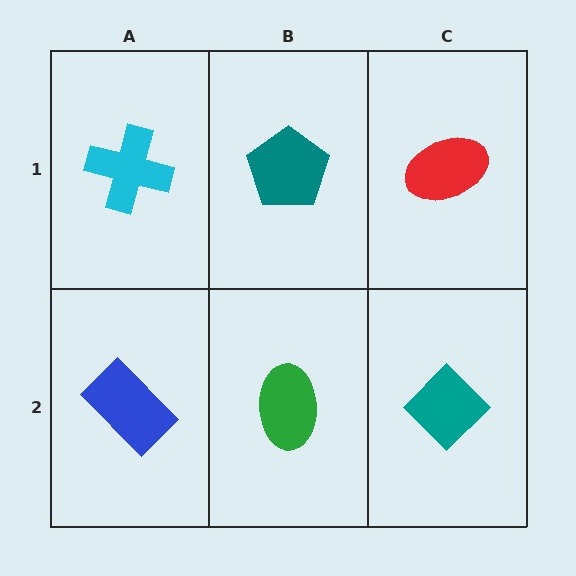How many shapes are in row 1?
3 shapes.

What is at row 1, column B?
A teal pentagon.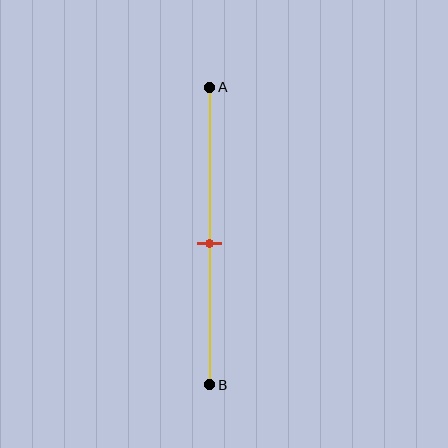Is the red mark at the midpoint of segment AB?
Yes, the mark is approximately at the midpoint.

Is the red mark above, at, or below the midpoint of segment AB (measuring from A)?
The red mark is approximately at the midpoint of segment AB.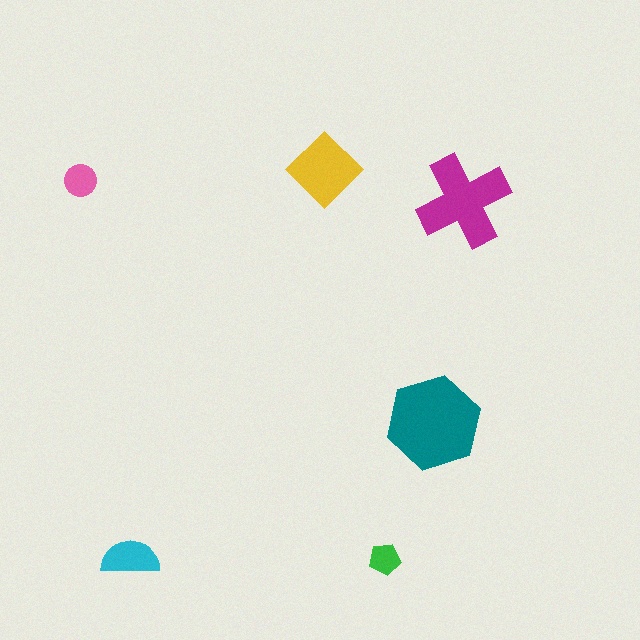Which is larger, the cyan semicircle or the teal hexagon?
The teal hexagon.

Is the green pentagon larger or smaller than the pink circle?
Smaller.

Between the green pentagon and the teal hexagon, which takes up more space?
The teal hexagon.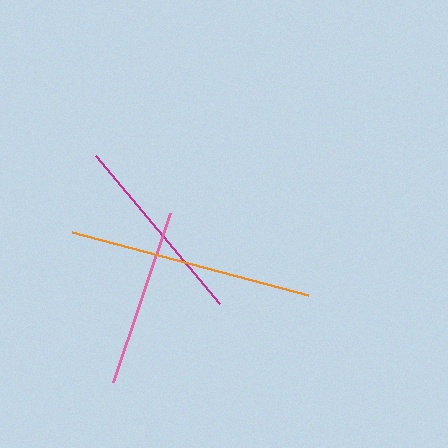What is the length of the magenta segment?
The magenta segment is approximately 193 pixels long.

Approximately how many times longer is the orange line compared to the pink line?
The orange line is approximately 1.4 times the length of the pink line.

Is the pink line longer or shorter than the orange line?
The orange line is longer than the pink line.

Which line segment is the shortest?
The pink line is the shortest at approximately 178 pixels.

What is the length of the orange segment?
The orange segment is approximately 244 pixels long.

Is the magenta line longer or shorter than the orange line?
The orange line is longer than the magenta line.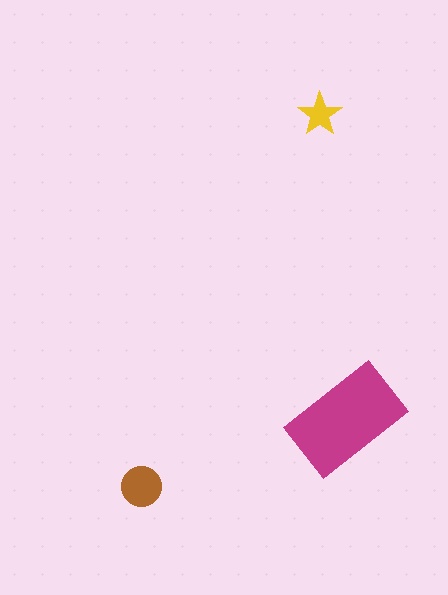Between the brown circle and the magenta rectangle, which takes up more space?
The magenta rectangle.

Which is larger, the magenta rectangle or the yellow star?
The magenta rectangle.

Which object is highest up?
The yellow star is topmost.